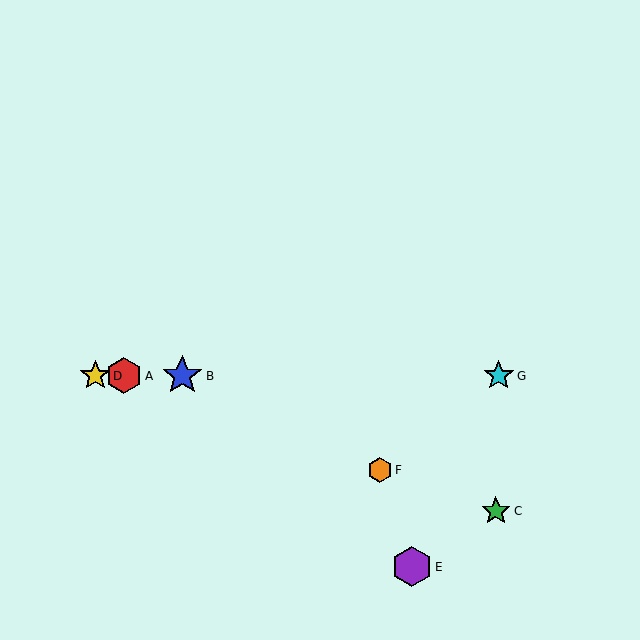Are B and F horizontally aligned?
No, B is at y≈376 and F is at y≈470.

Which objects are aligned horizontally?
Objects A, B, D, G are aligned horizontally.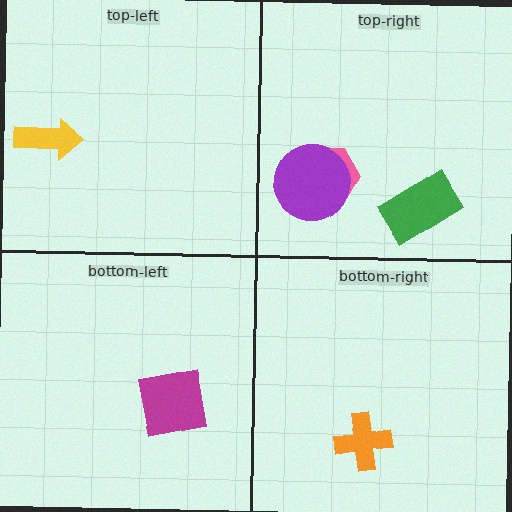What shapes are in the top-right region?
The green rectangle, the pink hexagon, the purple circle.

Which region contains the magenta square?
The bottom-left region.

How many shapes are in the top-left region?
1.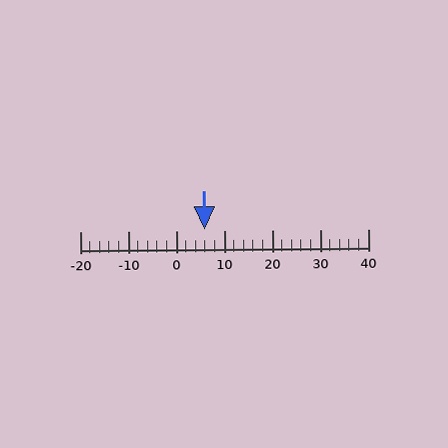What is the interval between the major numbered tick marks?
The major tick marks are spaced 10 units apart.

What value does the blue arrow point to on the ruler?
The blue arrow points to approximately 6.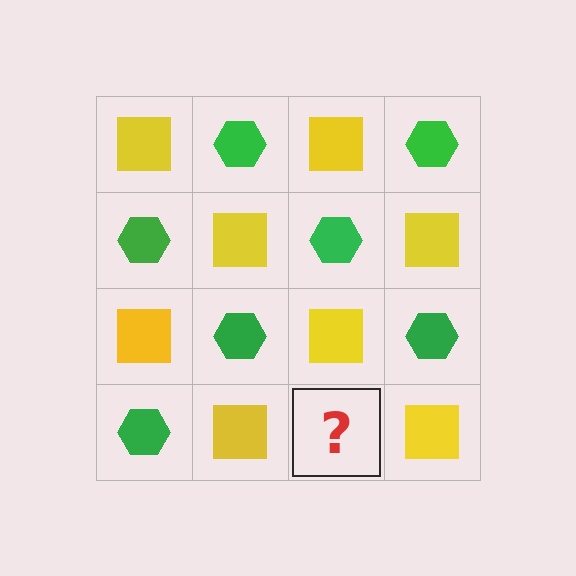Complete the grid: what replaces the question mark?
The question mark should be replaced with a green hexagon.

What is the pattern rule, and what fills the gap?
The rule is that it alternates yellow square and green hexagon in a checkerboard pattern. The gap should be filled with a green hexagon.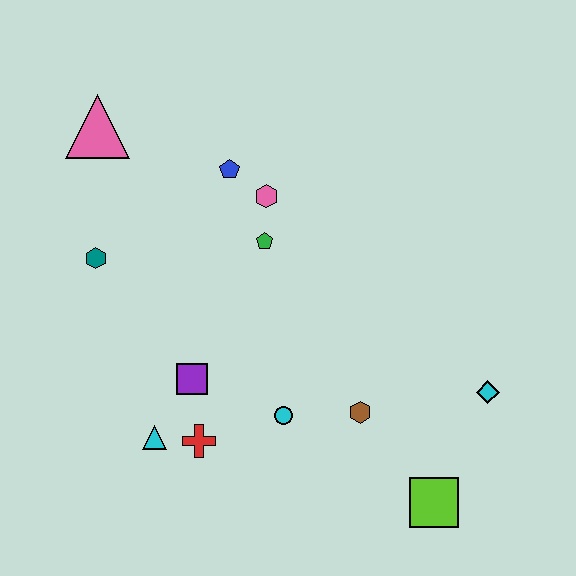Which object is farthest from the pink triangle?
The lime square is farthest from the pink triangle.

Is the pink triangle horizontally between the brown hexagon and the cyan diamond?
No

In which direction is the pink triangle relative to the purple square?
The pink triangle is above the purple square.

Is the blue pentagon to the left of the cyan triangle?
No